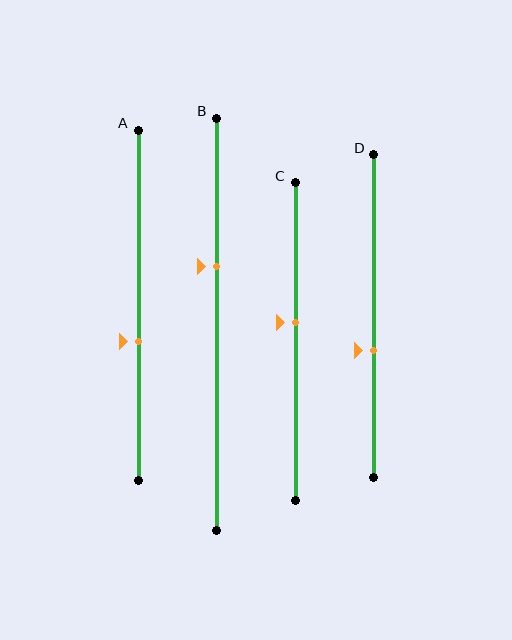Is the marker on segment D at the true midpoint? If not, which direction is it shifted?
No, the marker on segment D is shifted downward by about 11% of the segment length.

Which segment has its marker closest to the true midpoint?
Segment C has its marker closest to the true midpoint.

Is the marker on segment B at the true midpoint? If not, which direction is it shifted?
No, the marker on segment B is shifted upward by about 14% of the segment length.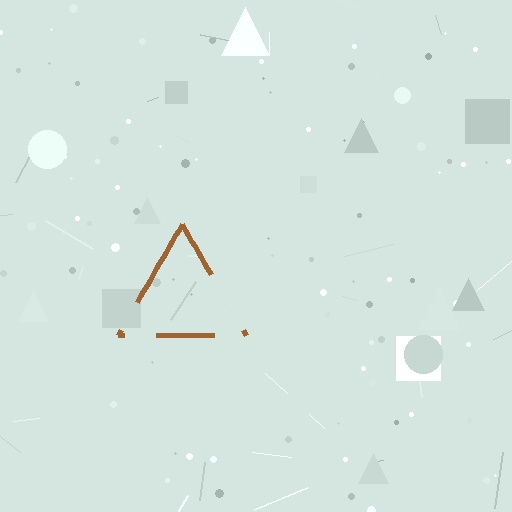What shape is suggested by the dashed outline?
The dashed outline suggests a triangle.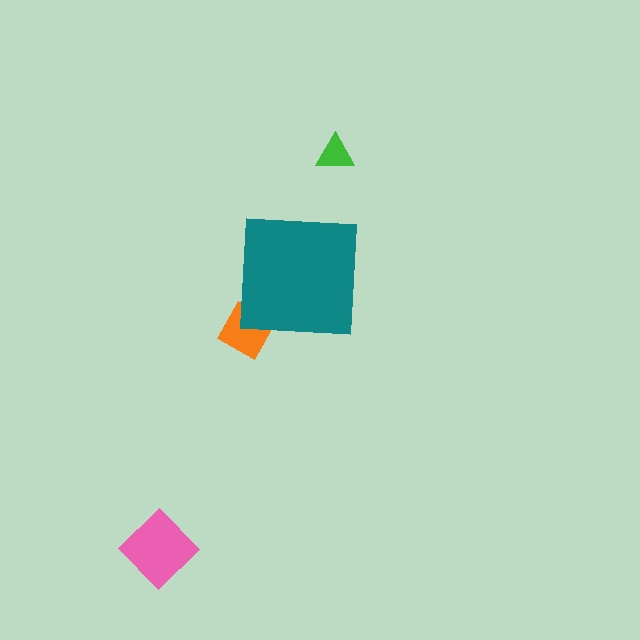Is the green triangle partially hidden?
No, the green triangle is fully visible.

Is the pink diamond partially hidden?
No, the pink diamond is fully visible.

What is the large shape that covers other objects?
A teal square.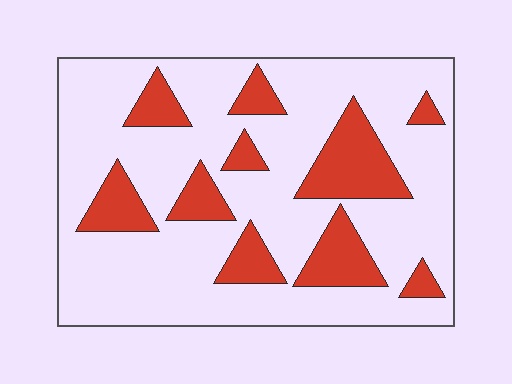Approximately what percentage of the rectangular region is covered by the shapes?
Approximately 25%.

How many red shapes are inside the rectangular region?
10.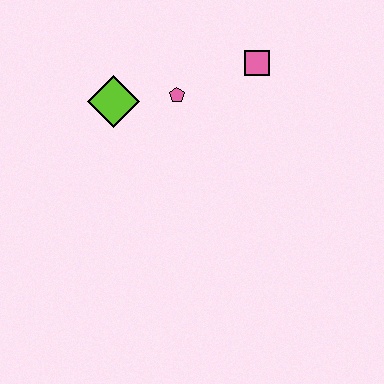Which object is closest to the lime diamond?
The pink pentagon is closest to the lime diamond.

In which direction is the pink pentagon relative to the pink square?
The pink pentagon is to the left of the pink square.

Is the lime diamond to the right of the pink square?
No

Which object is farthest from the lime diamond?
The pink square is farthest from the lime diamond.